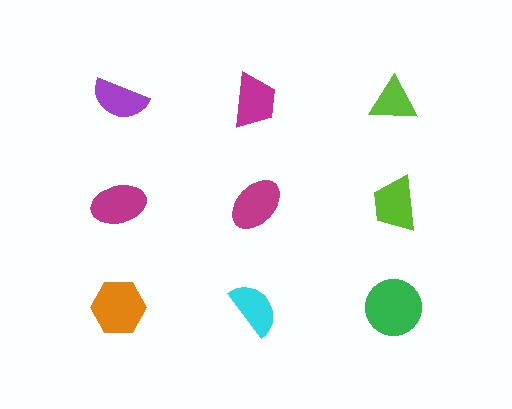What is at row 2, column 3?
A lime trapezoid.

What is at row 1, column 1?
A purple semicircle.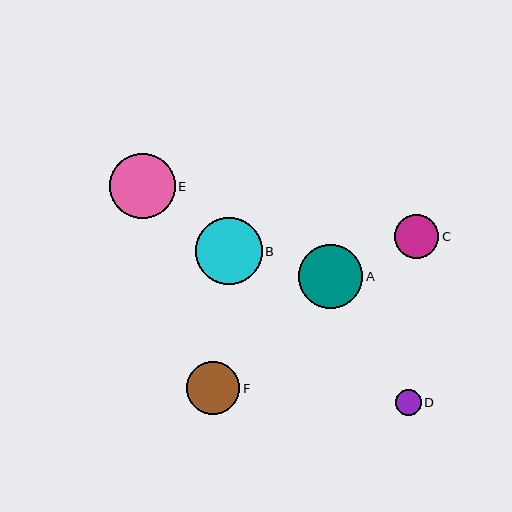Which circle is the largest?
Circle B is the largest with a size of approximately 67 pixels.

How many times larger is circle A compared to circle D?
Circle A is approximately 2.5 times the size of circle D.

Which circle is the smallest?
Circle D is the smallest with a size of approximately 26 pixels.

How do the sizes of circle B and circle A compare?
Circle B and circle A are approximately the same size.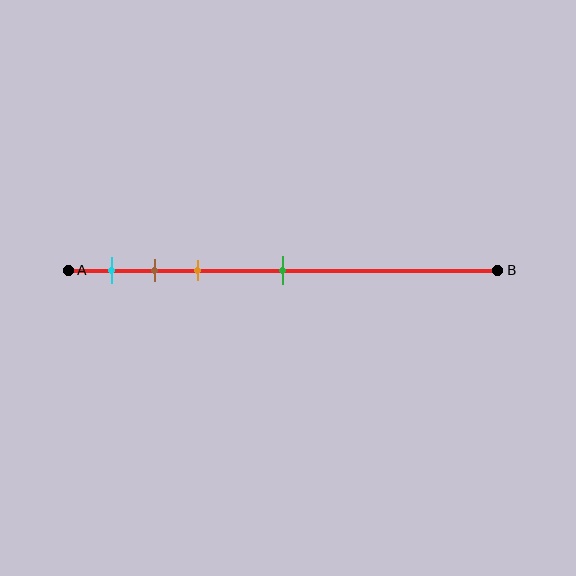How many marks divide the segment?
There are 4 marks dividing the segment.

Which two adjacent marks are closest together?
The brown and orange marks are the closest adjacent pair.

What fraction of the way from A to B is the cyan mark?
The cyan mark is approximately 10% (0.1) of the way from A to B.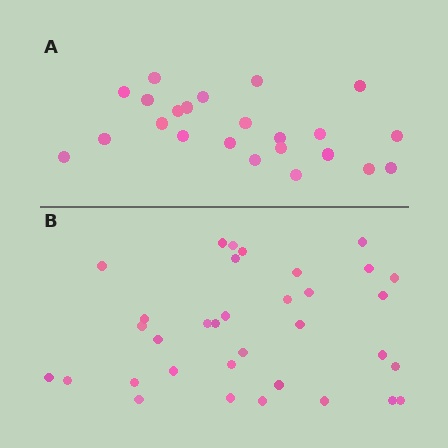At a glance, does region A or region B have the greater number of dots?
Region B (the bottom region) has more dots.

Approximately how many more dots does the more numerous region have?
Region B has roughly 12 or so more dots than region A.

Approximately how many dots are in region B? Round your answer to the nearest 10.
About 30 dots. (The exact count is 34, which rounds to 30.)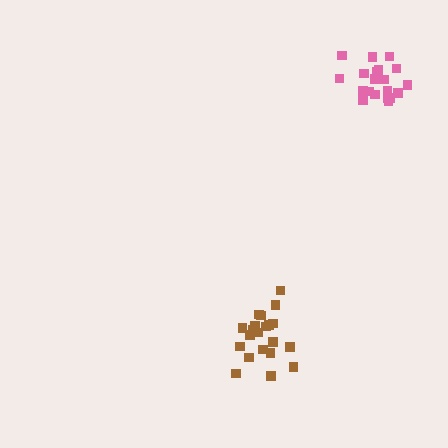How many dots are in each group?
Group 1: 21 dots, Group 2: 21 dots (42 total).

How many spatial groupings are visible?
There are 2 spatial groupings.